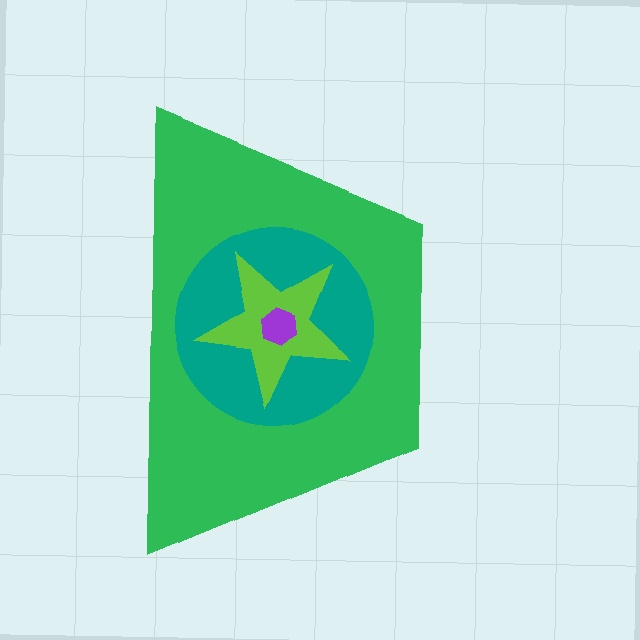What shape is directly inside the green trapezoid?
The teal circle.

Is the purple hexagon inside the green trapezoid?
Yes.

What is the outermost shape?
The green trapezoid.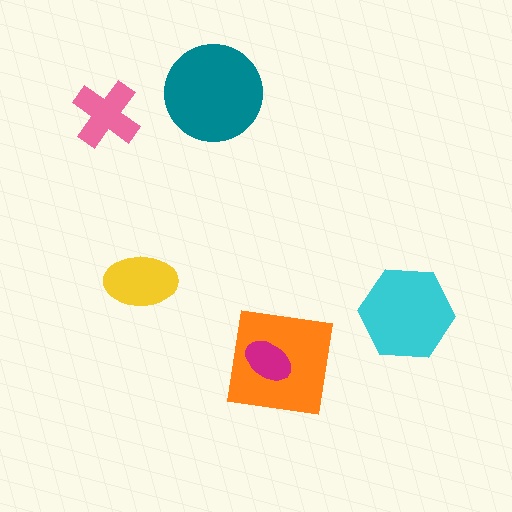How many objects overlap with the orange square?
1 object overlaps with the orange square.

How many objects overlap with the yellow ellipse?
0 objects overlap with the yellow ellipse.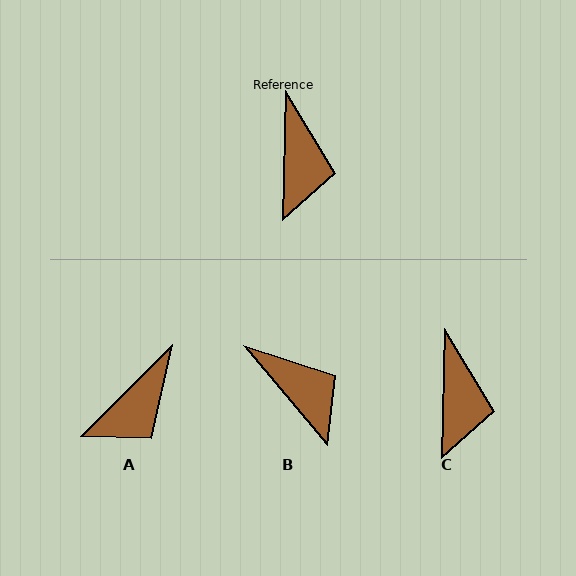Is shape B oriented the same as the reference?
No, it is off by about 41 degrees.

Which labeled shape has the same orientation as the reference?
C.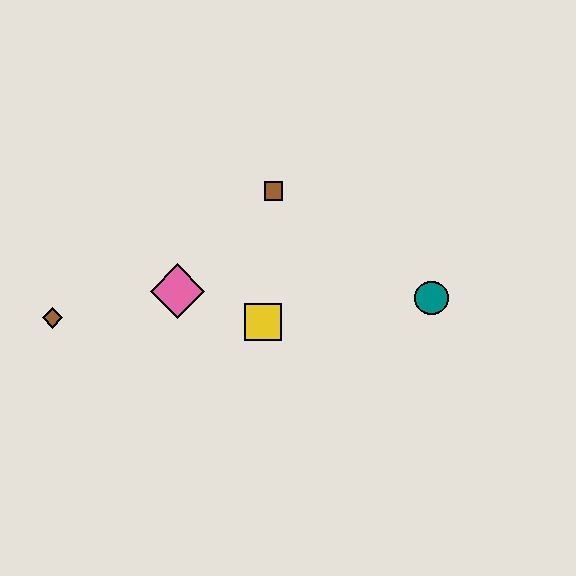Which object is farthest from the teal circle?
The brown diamond is farthest from the teal circle.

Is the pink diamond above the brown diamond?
Yes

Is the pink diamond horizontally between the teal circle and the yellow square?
No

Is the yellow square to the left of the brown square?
Yes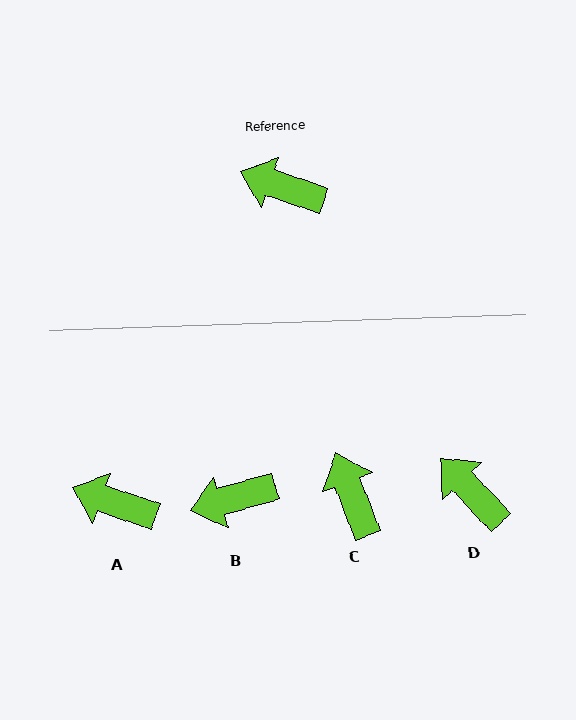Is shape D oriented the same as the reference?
No, it is off by about 27 degrees.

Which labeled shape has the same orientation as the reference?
A.